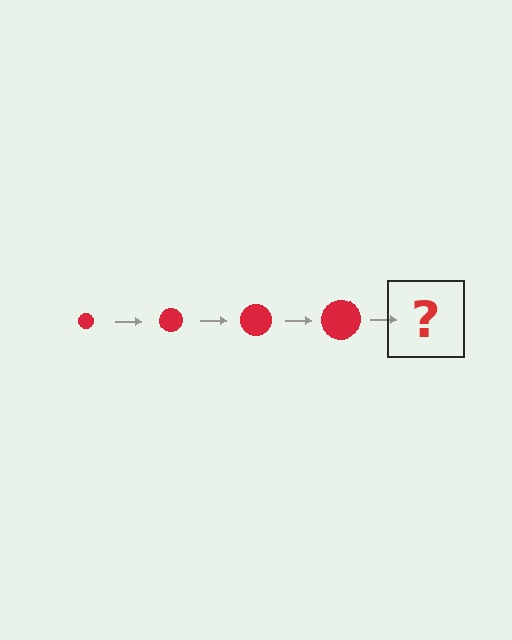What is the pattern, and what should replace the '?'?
The pattern is that the circle gets progressively larger each step. The '?' should be a red circle, larger than the previous one.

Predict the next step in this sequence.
The next step is a red circle, larger than the previous one.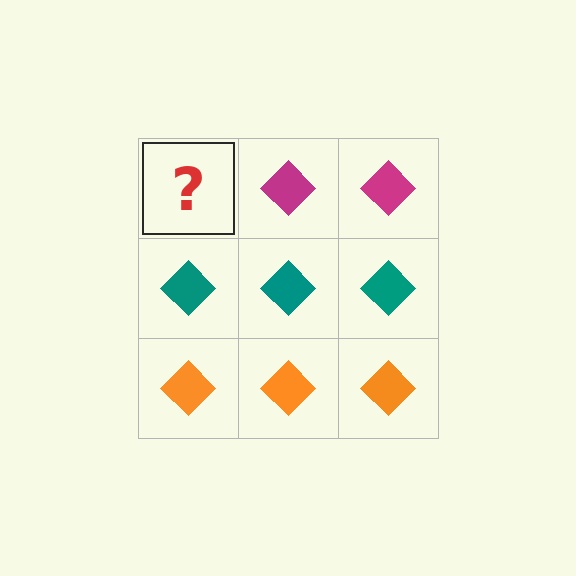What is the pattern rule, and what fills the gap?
The rule is that each row has a consistent color. The gap should be filled with a magenta diamond.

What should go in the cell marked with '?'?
The missing cell should contain a magenta diamond.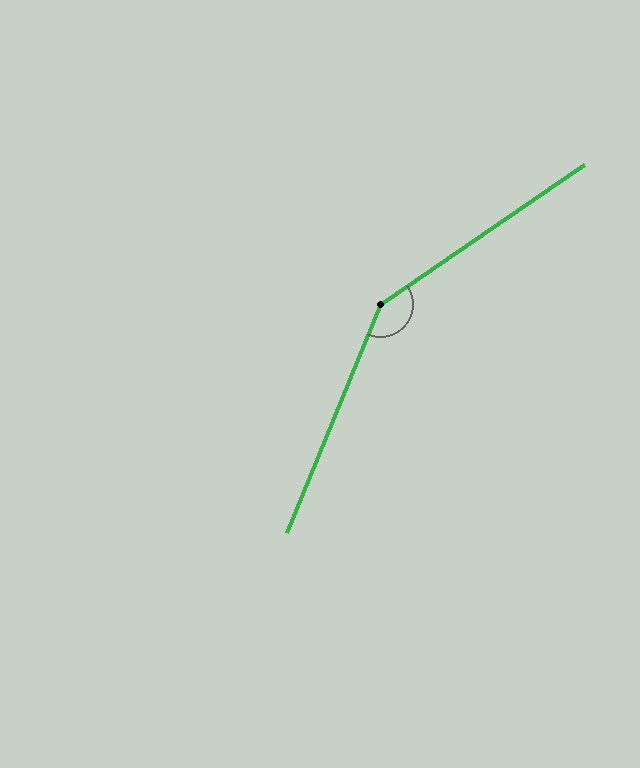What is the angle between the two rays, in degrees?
Approximately 147 degrees.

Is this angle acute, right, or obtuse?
It is obtuse.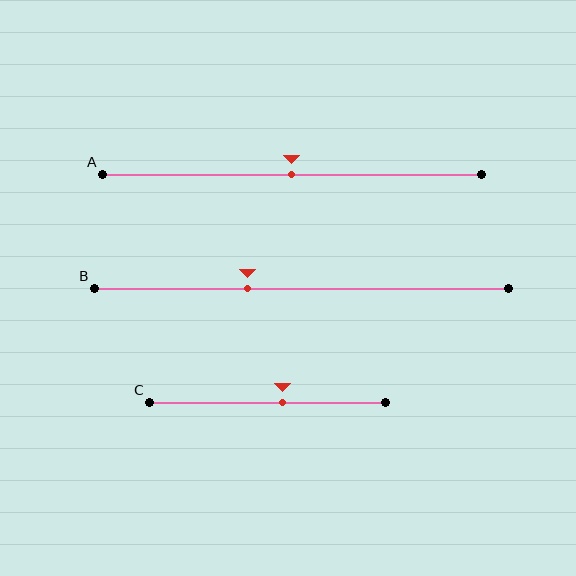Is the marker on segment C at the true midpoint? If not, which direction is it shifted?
No, the marker on segment C is shifted to the right by about 6% of the segment length.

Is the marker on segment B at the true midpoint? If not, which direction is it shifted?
No, the marker on segment B is shifted to the left by about 13% of the segment length.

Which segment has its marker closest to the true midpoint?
Segment A has its marker closest to the true midpoint.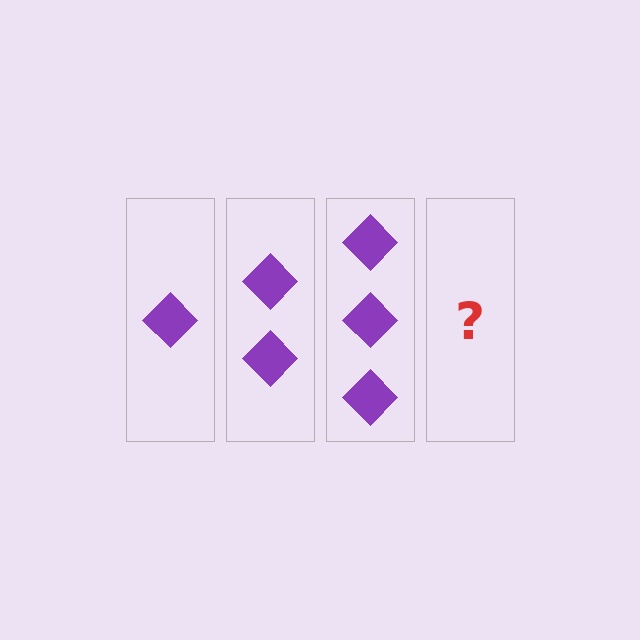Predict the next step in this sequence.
The next step is 4 diamonds.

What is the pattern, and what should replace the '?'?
The pattern is that each step adds one more diamond. The '?' should be 4 diamonds.